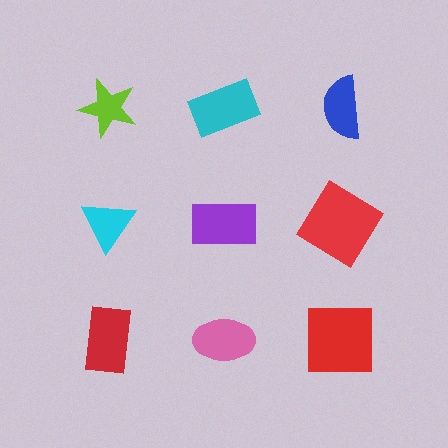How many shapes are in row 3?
3 shapes.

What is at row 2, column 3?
A red diamond.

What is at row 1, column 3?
A blue semicircle.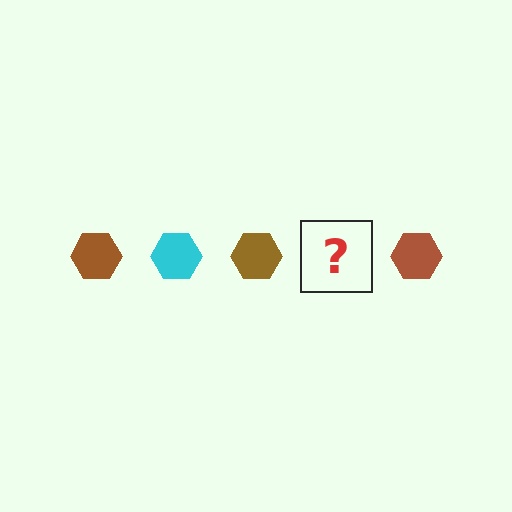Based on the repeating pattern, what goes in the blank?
The blank should be a cyan hexagon.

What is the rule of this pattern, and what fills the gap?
The rule is that the pattern cycles through brown, cyan hexagons. The gap should be filled with a cyan hexagon.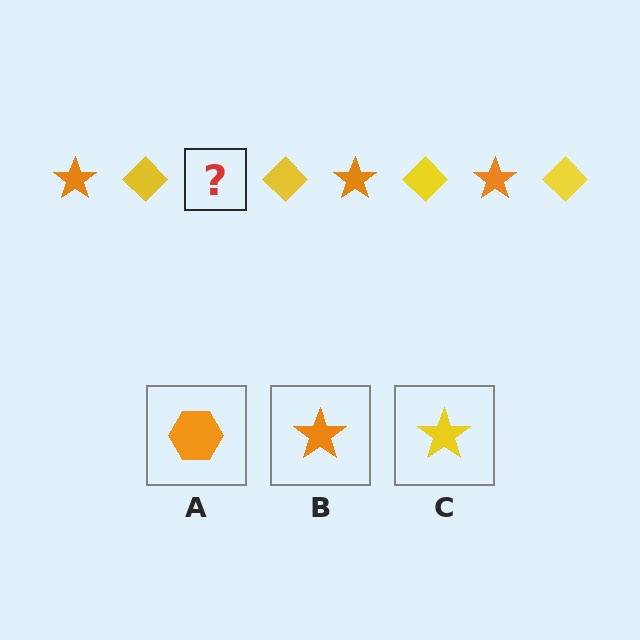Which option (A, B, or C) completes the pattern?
B.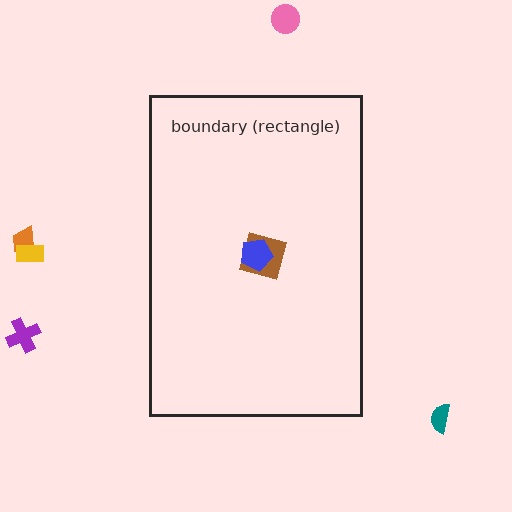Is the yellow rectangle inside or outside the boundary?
Outside.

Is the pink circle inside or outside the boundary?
Outside.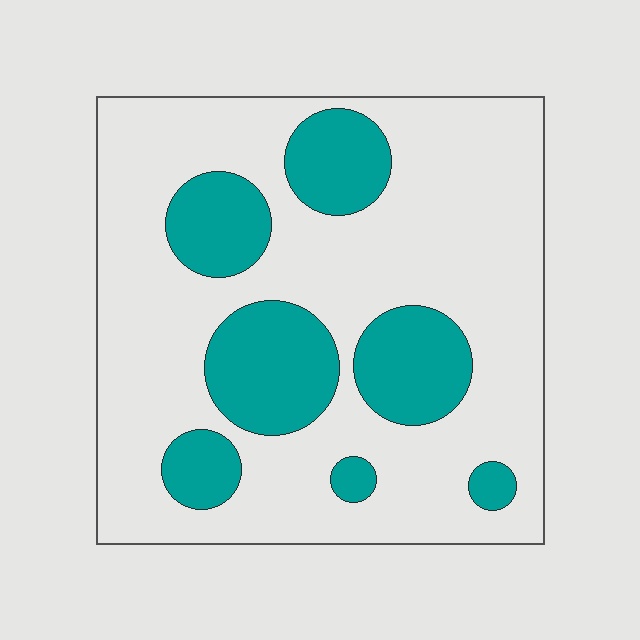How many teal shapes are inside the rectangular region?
7.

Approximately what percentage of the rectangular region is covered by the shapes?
Approximately 25%.